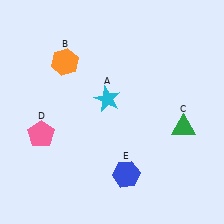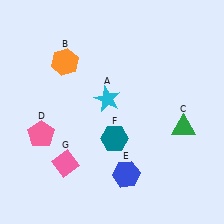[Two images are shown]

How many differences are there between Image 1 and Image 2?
There are 2 differences between the two images.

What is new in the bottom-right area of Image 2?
A teal hexagon (F) was added in the bottom-right area of Image 2.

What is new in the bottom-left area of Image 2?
A pink diamond (G) was added in the bottom-left area of Image 2.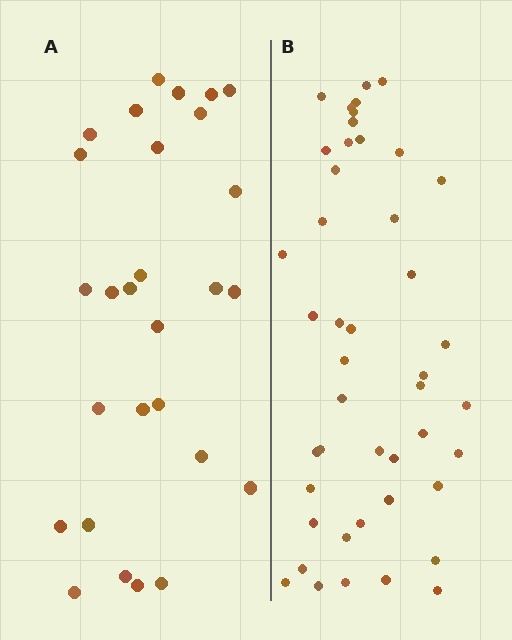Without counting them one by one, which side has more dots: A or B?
Region B (the right region) has more dots.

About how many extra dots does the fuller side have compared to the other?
Region B has approximately 15 more dots than region A.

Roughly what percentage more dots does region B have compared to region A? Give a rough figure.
About 60% more.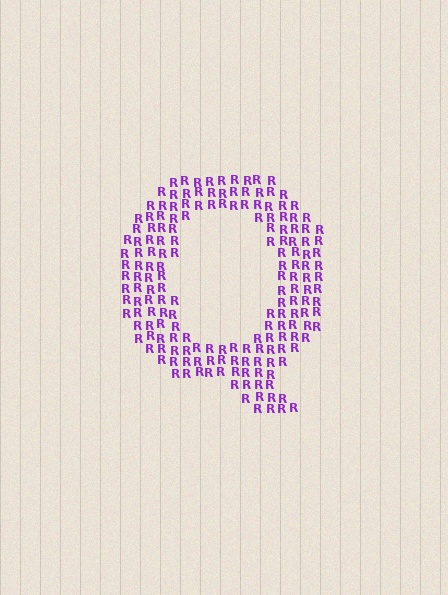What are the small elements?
The small elements are letter R's.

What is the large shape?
The large shape is the letter Q.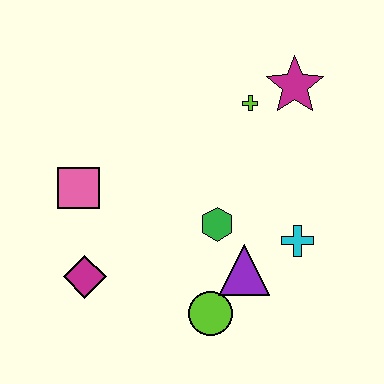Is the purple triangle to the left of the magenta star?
Yes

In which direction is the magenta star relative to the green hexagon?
The magenta star is above the green hexagon.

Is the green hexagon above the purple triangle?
Yes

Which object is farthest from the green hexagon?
The magenta star is farthest from the green hexagon.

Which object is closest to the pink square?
The magenta diamond is closest to the pink square.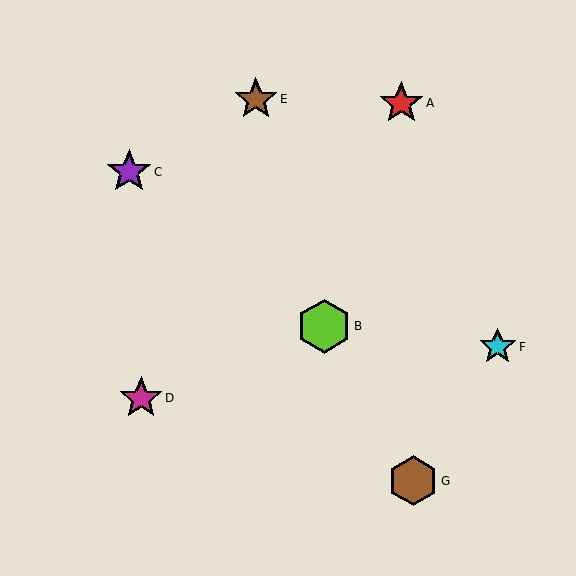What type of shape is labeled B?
Shape B is a lime hexagon.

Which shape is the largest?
The lime hexagon (labeled B) is the largest.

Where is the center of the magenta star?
The center of the magenta star is at (141, 398).